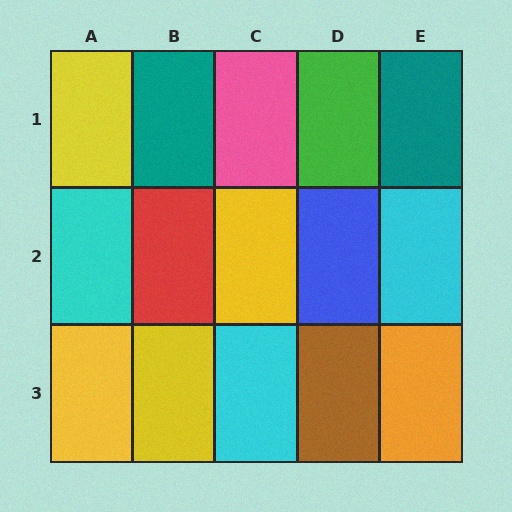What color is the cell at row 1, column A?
Yellow.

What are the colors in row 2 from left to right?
Cyan, red, yellow, blue, cyan.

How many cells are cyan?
3 cells are cyan.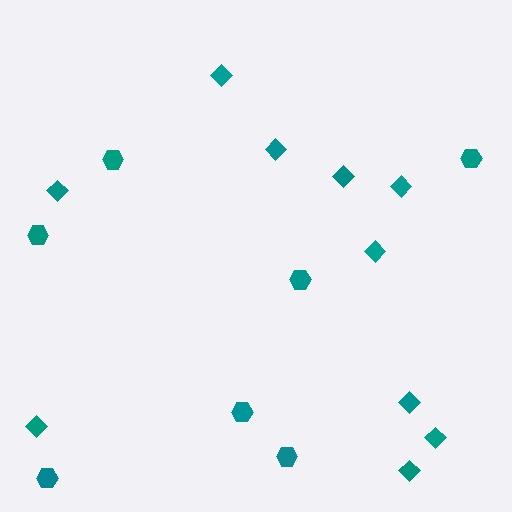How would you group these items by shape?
There are 2 groups: one group of diamonds (10) and one group of hexagons (7).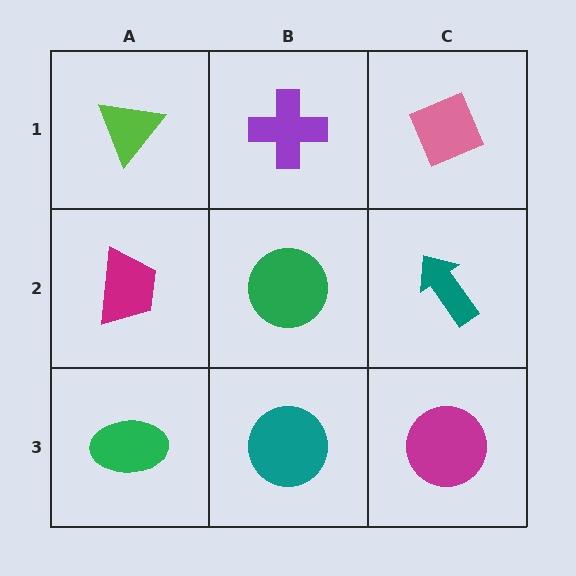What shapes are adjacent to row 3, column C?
A teal arrow (row 2, column C), a teal circle (row 3, column B).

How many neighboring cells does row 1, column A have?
2.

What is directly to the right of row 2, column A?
A green circle.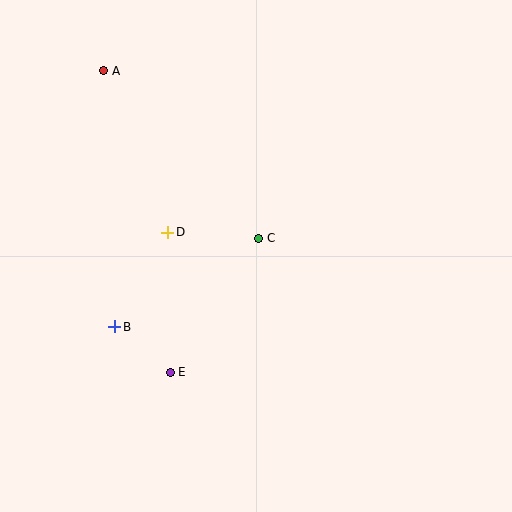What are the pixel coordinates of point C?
Point C is at (259, 238).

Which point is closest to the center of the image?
Point C at (259, 238) is closest to the center.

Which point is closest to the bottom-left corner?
Point B is closest to the bottom-left corner.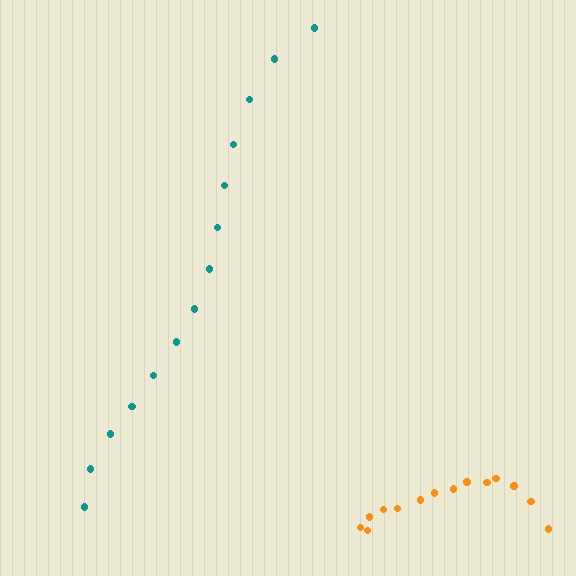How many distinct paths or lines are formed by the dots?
There are 2 distinct paths.